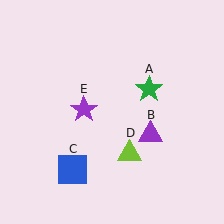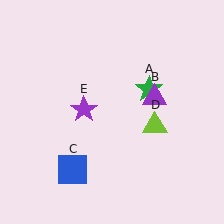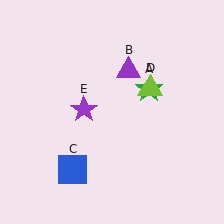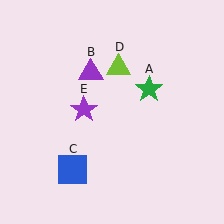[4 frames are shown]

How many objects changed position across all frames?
2 objects changed position: purple triangle (object B), lime triangle (object D).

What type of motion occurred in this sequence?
The purple triangle (object B), lime triangle (object D) rotated counterclockwise around the center of the scene.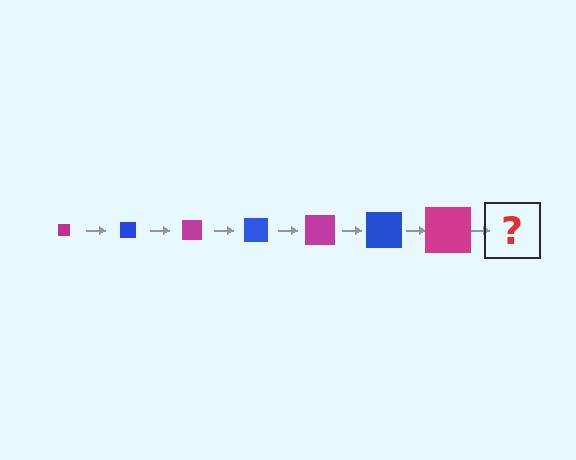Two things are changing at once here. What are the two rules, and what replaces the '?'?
The two rules are that the square grows larger each step and the color cycles through magenta and blue. The '?' should be a blue square, larger than the previous one.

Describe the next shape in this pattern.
It should be a blue square, larger than the previous one.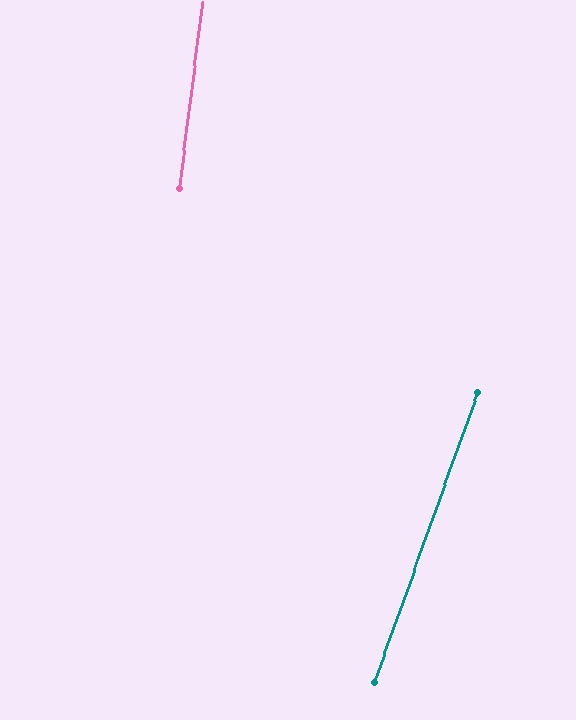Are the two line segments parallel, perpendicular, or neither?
Neither parallel nor perpendicular — they differ by about 13°.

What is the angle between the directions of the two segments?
Approximately 13 degrees.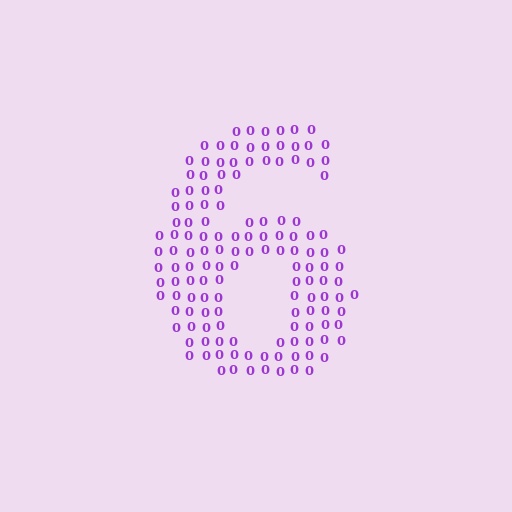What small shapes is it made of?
It is made of small digit 0's.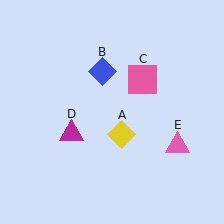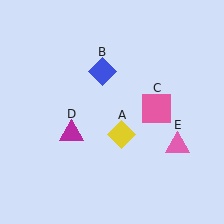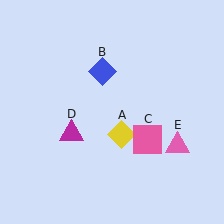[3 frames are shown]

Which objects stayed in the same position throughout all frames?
Yellow diamond (object A) and blue diamond (object B) and magenta triangle (object D) and pink triangle (object E) remained stationary.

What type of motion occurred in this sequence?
The pink square (object C) rotated clockwise around the center of the scene.